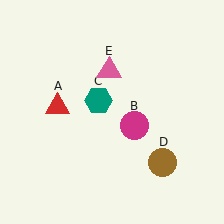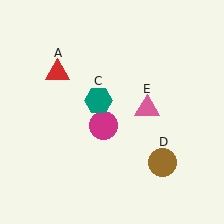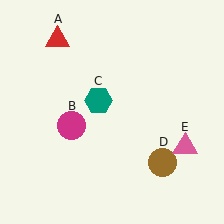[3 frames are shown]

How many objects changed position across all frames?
3 objects changed position: red triangle (object A), magenta circle (object B), pink triangle (object E).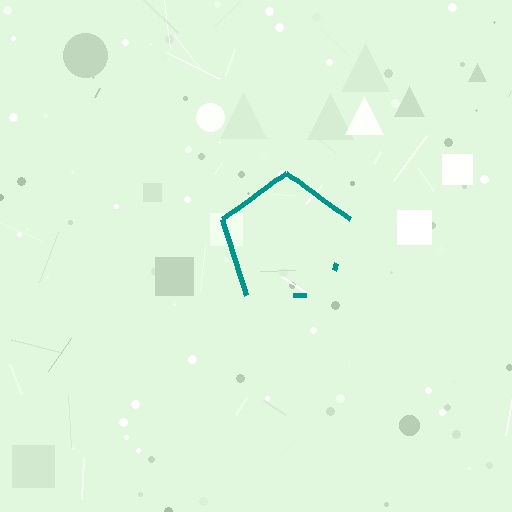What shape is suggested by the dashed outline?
The dashed outline suggests a pentagon.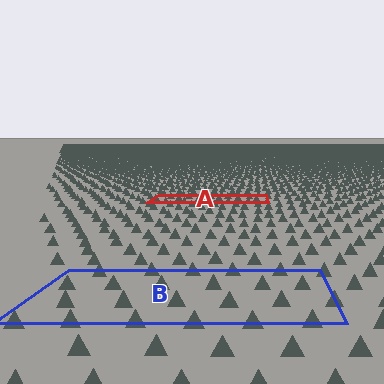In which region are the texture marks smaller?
The texture marks are smaller in region A, because it is farther away.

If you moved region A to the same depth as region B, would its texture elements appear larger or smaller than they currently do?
They would appear larger. At a closer depth, the same texture elements are projected at a bigger on-screen size.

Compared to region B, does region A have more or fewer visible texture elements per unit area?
Region A has more texture elements per unit area — they are packed more densely because it is farther away.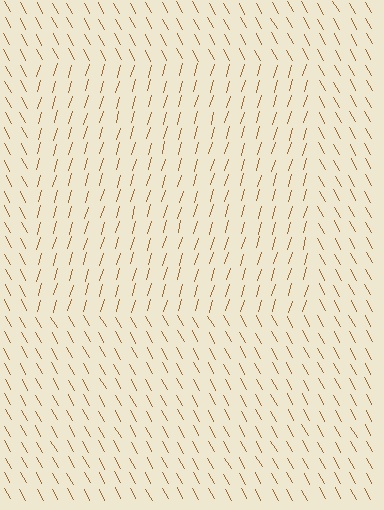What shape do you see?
I see a rectangle.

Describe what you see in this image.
The image is filled with small brown line segments. A rectangle region in the image has lines oriented differently from the surrounding lines, creating a visible texture boundary.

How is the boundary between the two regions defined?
The boundary is defined purely by a change in line orientation (approximately 45 degrees difference). All lines are the same color and thickness.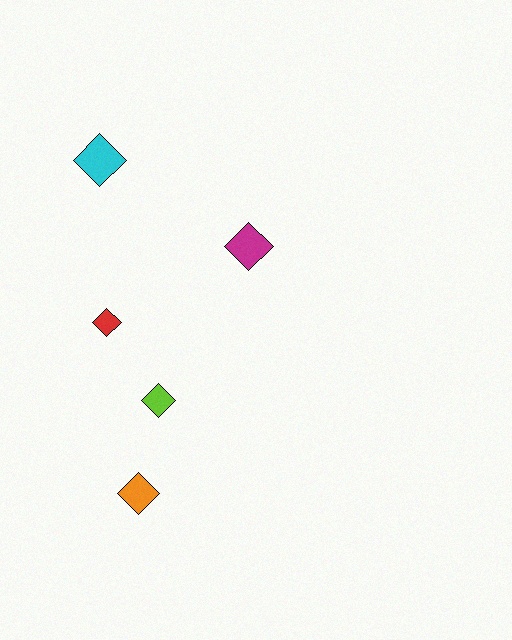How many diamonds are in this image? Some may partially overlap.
There are 5 diamonds.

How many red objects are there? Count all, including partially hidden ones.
There is 1 red object.